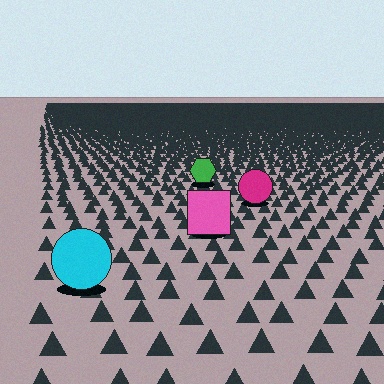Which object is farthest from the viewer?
The green hexagon is farthest from the viewer. It appears smaller and the ground texture around it is denser.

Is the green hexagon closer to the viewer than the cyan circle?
No. The cyan circle is closer — you can tell from the texture gradient: the ground texture is coarser near it.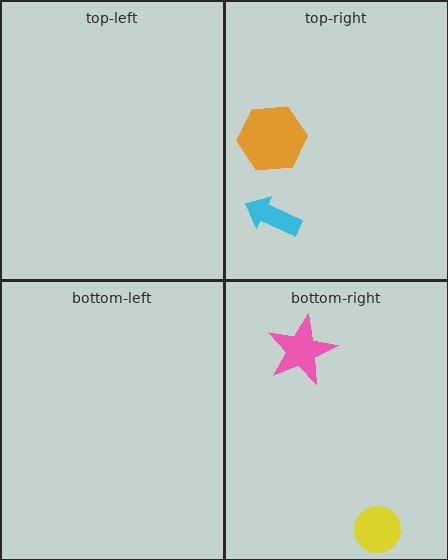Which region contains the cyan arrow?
The top-right region.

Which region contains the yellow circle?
The bottom-right region.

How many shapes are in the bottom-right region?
2.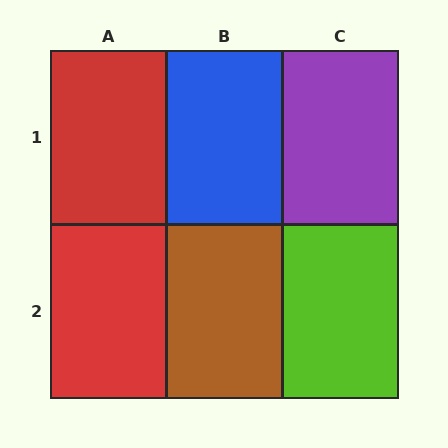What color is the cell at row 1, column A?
Red.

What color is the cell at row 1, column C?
Purple.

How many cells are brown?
1 cell is brown.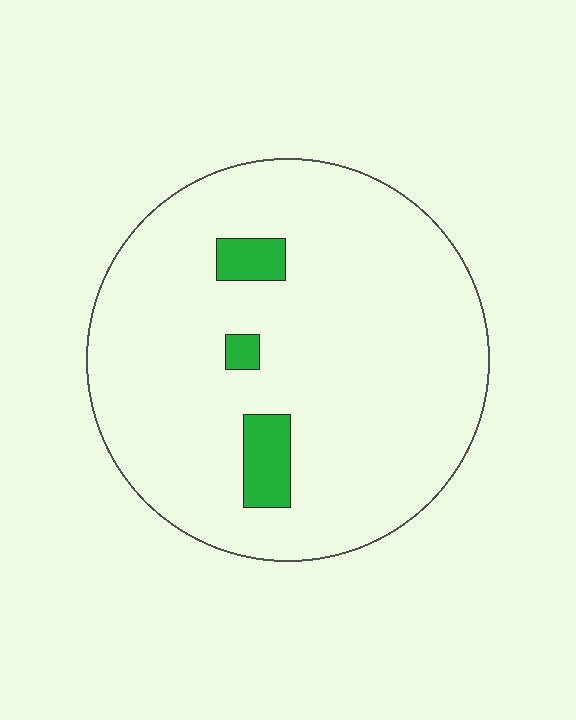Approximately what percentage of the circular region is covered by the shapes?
Approximately 5%.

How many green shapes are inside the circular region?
3.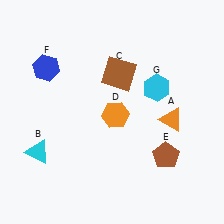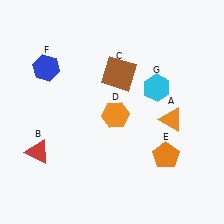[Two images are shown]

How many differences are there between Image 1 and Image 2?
There are 2 differences between the two images.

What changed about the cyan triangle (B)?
In Image 1, B is cyan. In Image 2, it changed to red.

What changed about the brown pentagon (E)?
In Image 1, E is brown. In Image 2, it changed to orange.